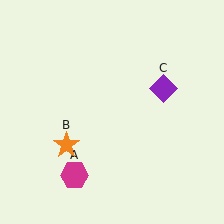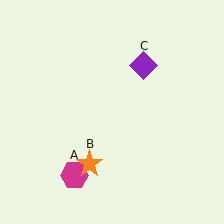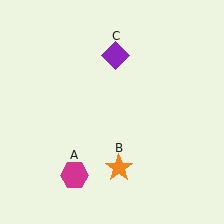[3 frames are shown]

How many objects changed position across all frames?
2 objects changed position: orange star (object B), purple diamond (object C).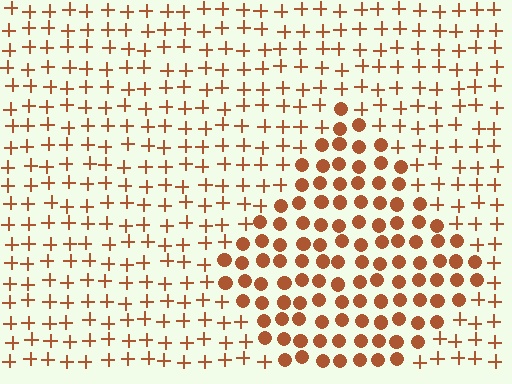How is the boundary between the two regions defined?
The boundary is defined by a change in element shape: circles inside vs. plus signs outside. All elements share the same color and spacing.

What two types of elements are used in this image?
The image uses circles inside the diamond region and plus signs outside it.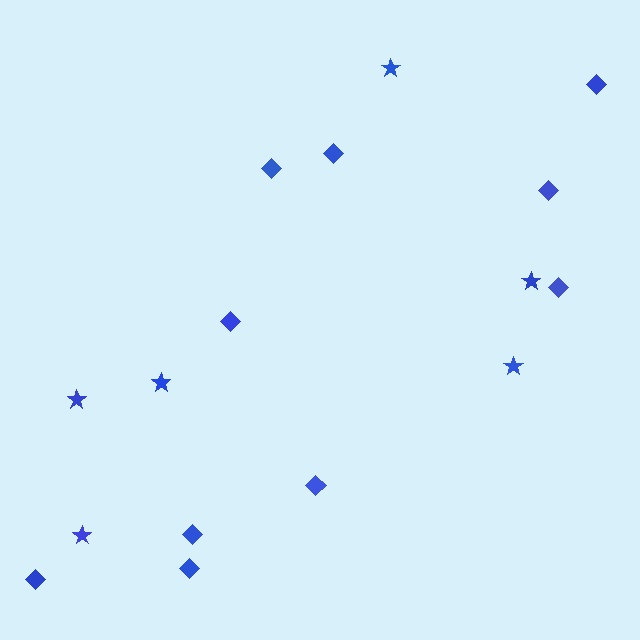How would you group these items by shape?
There are 2 groups: one group of stars (6) and one group of diamonds (10).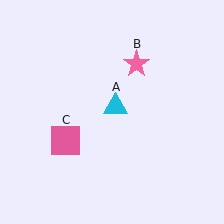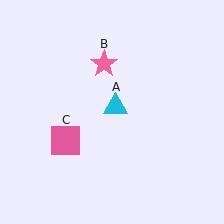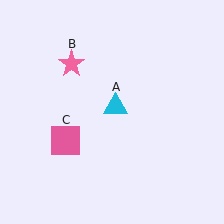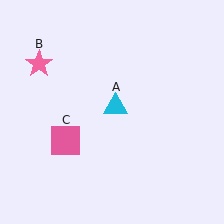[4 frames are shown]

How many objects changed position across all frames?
1 object changed position: pink star (object B).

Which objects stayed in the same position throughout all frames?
Cyan triangle (object A) and pink square (object C) remained stationary.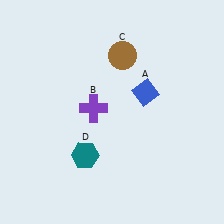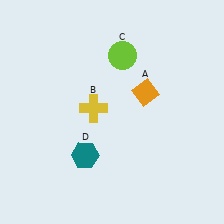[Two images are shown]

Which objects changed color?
A changed from blue to orange. B changed from purple to yellow. C changed from brown to lime.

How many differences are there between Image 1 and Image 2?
There are 3 differences between the two images.